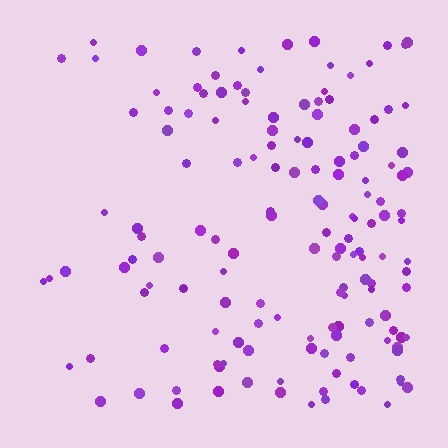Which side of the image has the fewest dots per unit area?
The left.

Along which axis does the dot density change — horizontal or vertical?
Horizontal.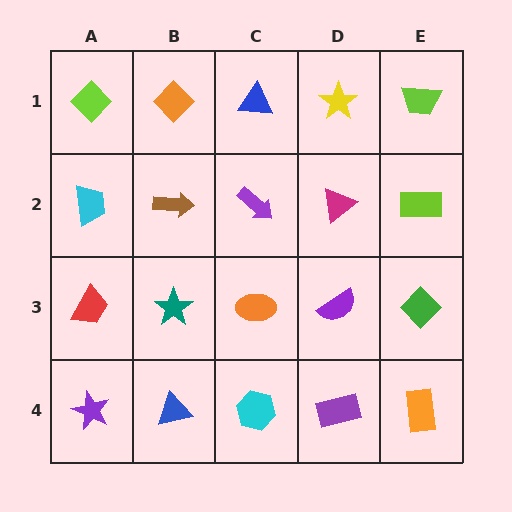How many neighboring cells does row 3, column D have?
4.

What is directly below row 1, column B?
A brown arrow.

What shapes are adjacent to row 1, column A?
A cyan trapezoid (row 2, column A), an orange diamond (row 1, column B).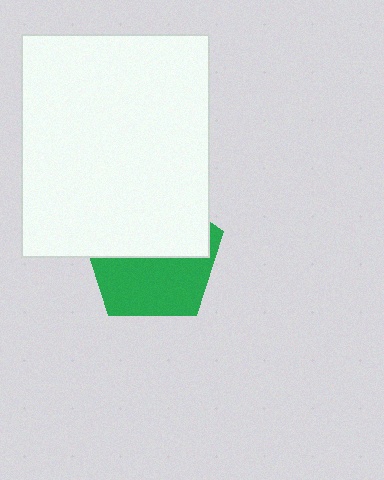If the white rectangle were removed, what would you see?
You would see the complete green pentagon.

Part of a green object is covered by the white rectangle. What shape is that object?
It is a pentagon.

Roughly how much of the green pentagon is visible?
About half of it is visible (roughly 49%).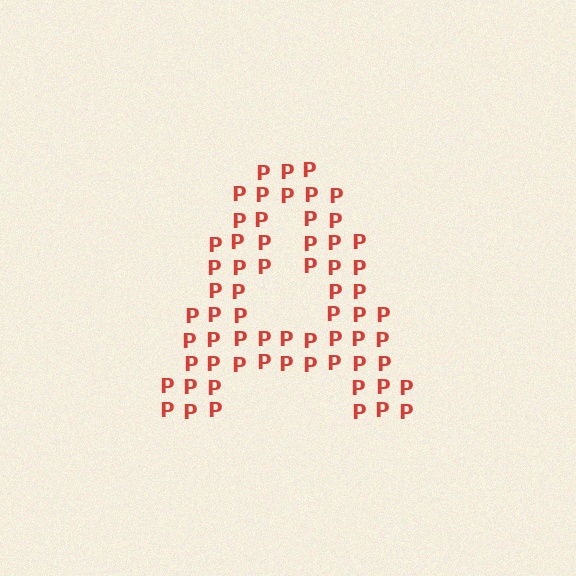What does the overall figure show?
The overall figure shows the letter A.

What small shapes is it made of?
It is made of small letter P's.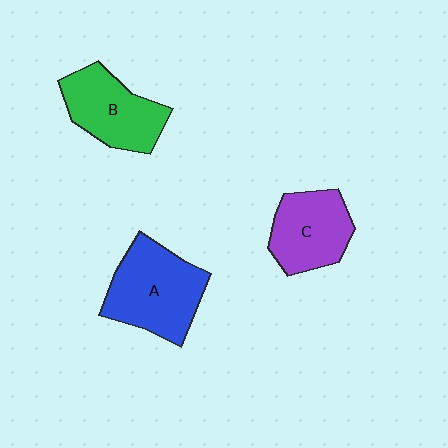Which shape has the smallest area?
Shape C (purple).